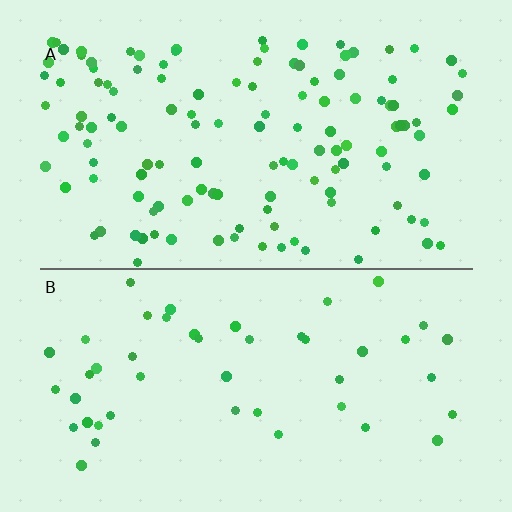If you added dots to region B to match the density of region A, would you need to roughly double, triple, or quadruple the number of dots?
Approximately triple.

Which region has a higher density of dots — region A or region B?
A (the top).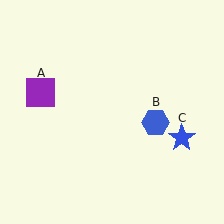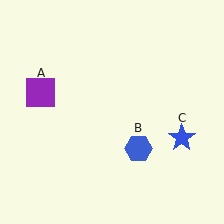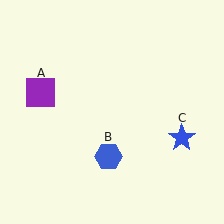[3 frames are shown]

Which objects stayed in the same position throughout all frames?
Purple square (object A) and blue star (object C) remained stationary.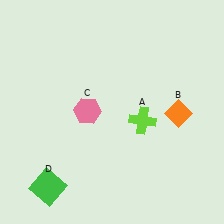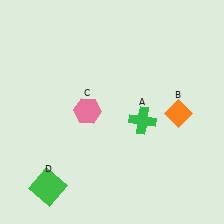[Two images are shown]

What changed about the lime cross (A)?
In Image 1, A is lime. In Image 2, it changed to green.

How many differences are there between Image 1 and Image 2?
There is 1 difference between the two images.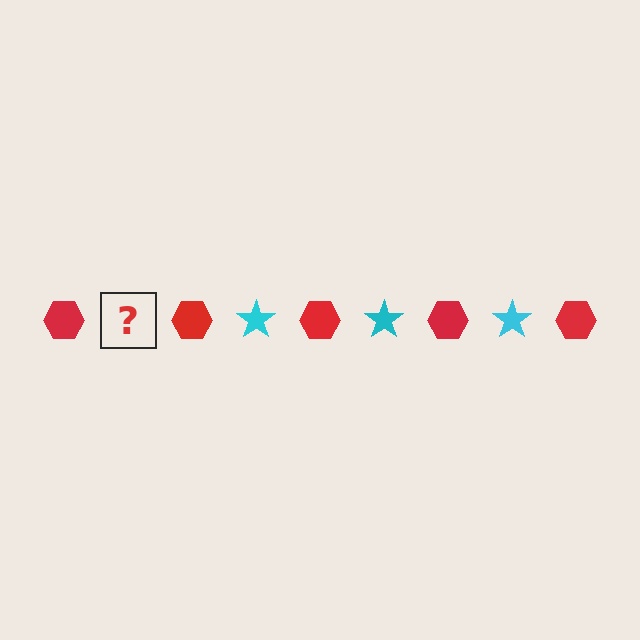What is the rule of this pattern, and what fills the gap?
The rule is that the pattern alternates between red hexagon and cyan star. The gap should be filled with a cyan star.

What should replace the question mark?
The question mark should be replaced with a cyan star.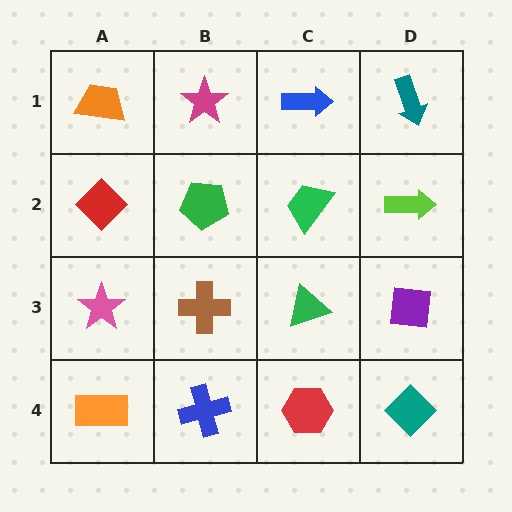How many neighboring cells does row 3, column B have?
4.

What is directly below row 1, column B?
A green pentagon.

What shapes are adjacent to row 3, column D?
A lime arrow (row 2, column D), a teal diamond (row 4, column D), a green triangle (row 3, column C).